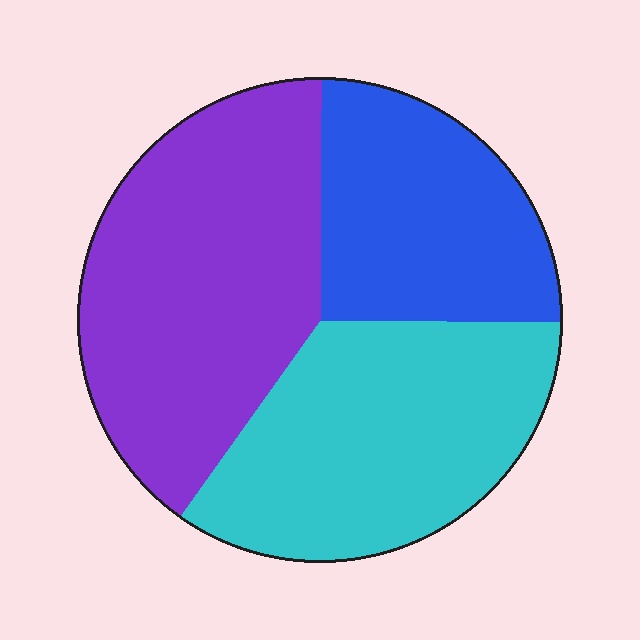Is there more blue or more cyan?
Cyan.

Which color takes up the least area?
Blue, at roughly 25%.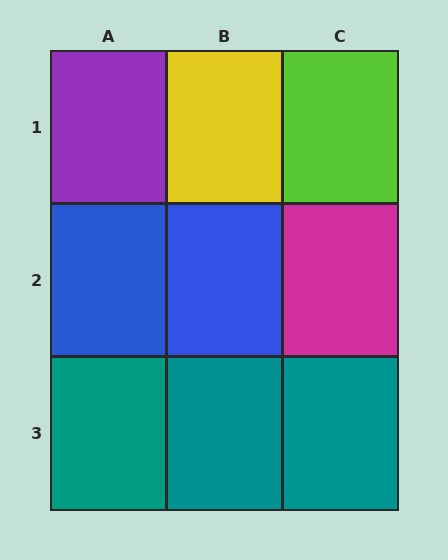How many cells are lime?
1 cell is lime.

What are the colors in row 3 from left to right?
Teal, teal, teal.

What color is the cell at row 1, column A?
Purple.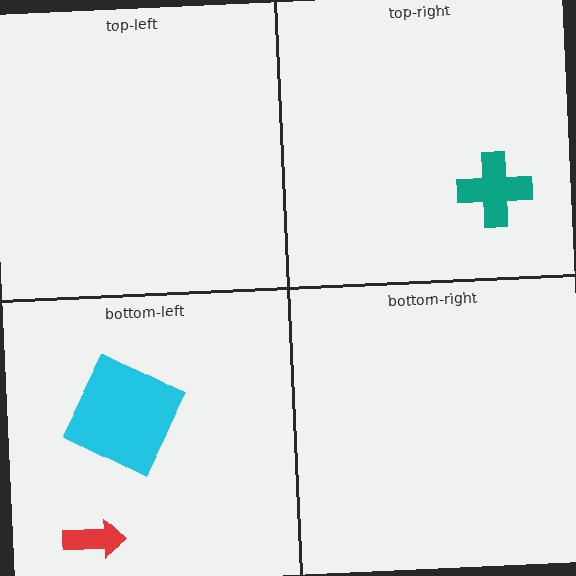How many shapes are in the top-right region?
1.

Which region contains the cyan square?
The bottom-left region.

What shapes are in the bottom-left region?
The red arrow, the cyan square.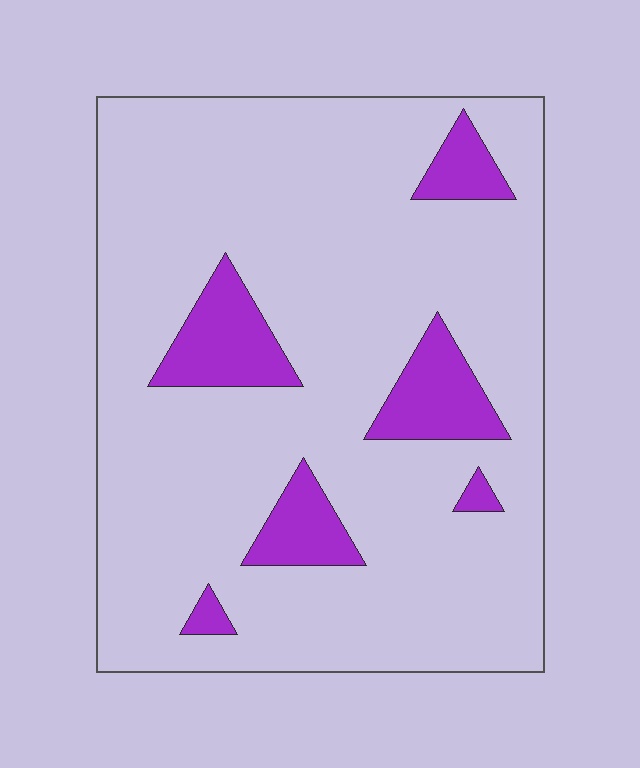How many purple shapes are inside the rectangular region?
6.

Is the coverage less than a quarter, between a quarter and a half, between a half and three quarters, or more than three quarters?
Less than a quarter.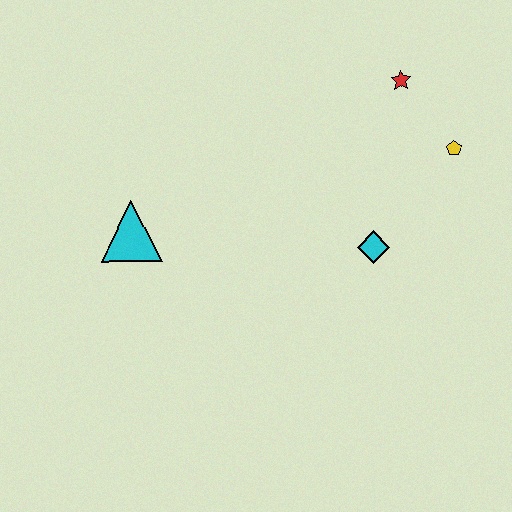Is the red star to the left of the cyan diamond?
No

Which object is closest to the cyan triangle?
The cyan diamond is closest to the cyan triangle.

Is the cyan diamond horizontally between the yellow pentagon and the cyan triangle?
Yes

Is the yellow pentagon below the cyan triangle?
No